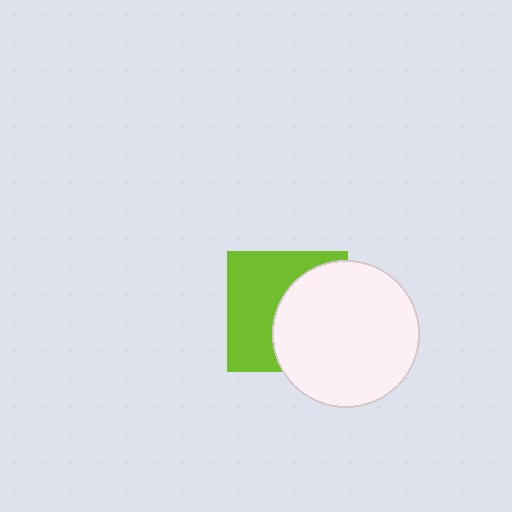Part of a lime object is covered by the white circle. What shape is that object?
It is a square.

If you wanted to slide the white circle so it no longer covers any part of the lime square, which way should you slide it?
Slide it right — that is the most direct way to separate the two shapes.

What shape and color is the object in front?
The object in front is a white circle.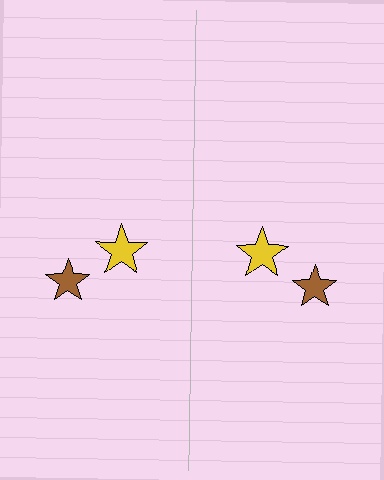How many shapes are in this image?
There are 4 shapes in this image.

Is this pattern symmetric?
Yes, this pattern has bilateral (reflection) symmetry.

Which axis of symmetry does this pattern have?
The pattern has a vertical axis of symmetry running through the center of the image.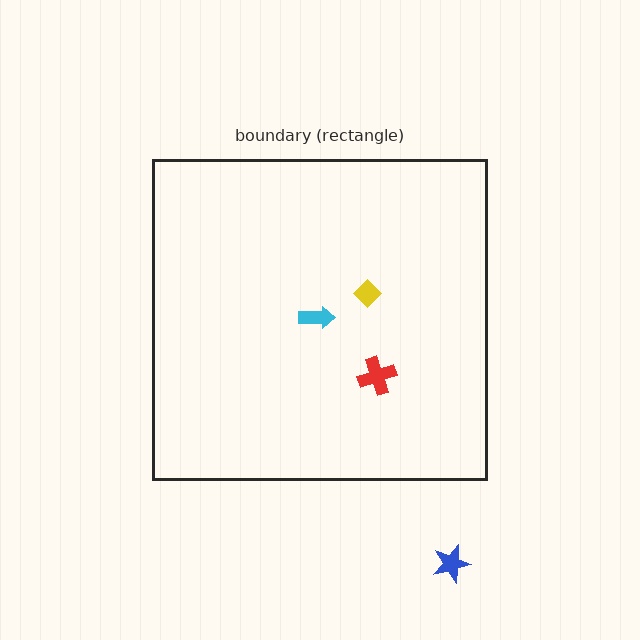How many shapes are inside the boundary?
3 inside, 1 outside.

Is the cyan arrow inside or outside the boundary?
Inside.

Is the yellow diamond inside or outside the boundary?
Inside.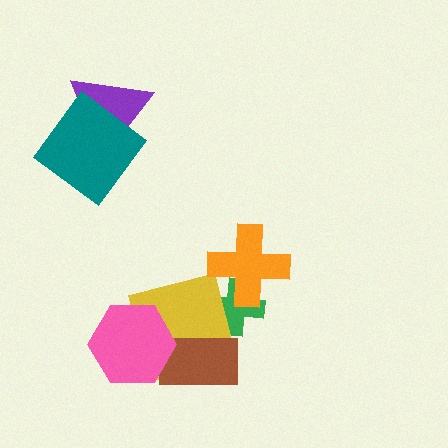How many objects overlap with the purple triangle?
1 object overlaps with the purple triangle.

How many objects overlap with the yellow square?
3 objects overlap with the yellow square.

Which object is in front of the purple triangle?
The teal diamond is in front of the purple triangle.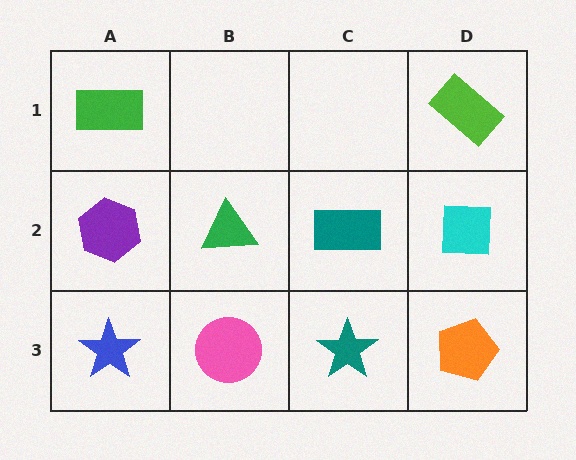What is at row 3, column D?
An orange pentagon.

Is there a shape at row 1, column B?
No, that cell is empty.